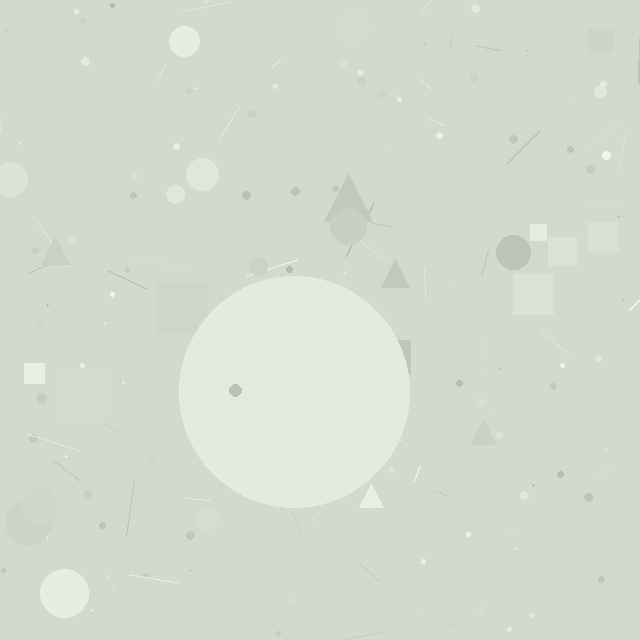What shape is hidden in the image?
A circle is hidden in the image.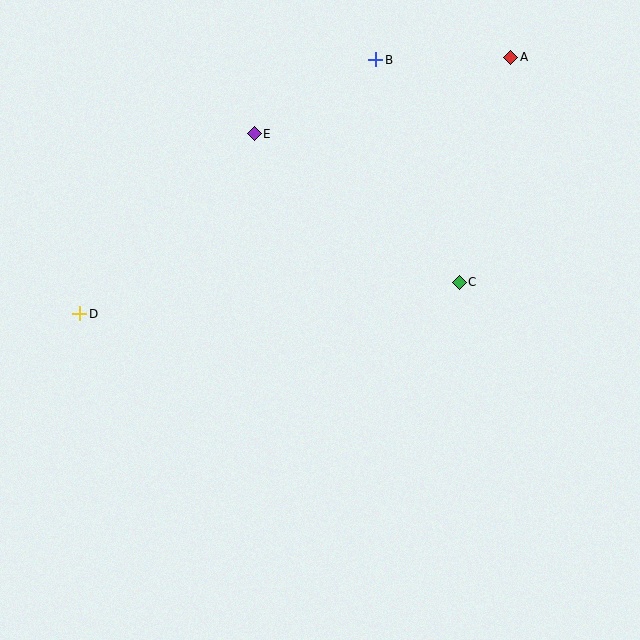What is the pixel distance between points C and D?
The distance between C and D is 381 pixels.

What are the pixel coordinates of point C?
Point C is at (459, 282).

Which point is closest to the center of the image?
Point C at (459, 282) is closest to the center.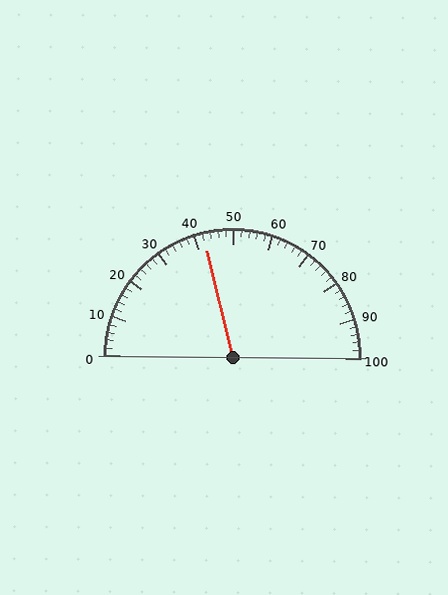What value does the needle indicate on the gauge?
The needle indicates approximately 42.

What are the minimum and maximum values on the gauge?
The gauge ranges from 0 to 100.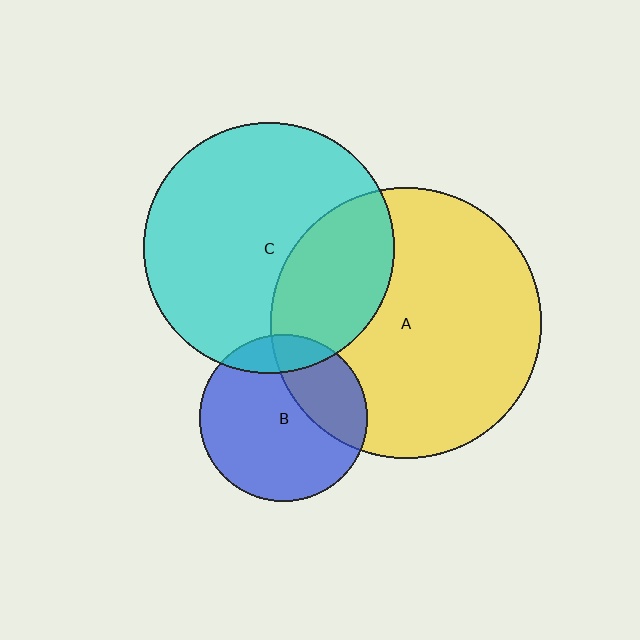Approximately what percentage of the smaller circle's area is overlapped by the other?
Approximately 30%.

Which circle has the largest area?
Circle A (yellow).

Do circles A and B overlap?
Yes.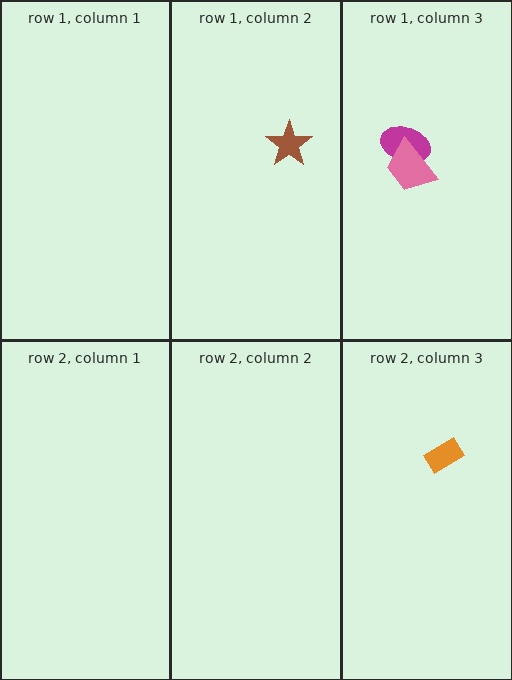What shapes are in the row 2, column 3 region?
The orange rectangle.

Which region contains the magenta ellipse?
The row 1, column 3 region.